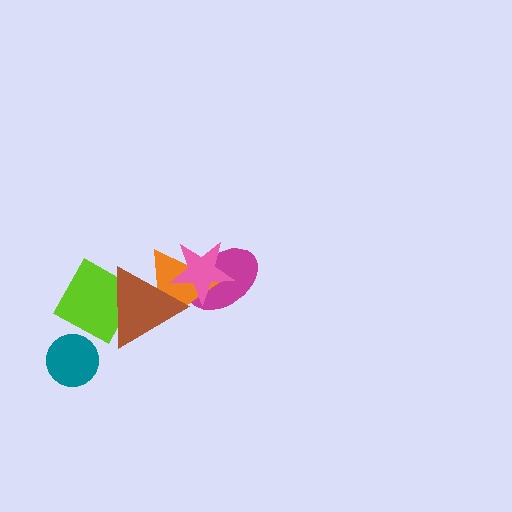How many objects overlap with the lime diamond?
1 object overlaps with the lime diamond.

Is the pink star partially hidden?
Yes, it is partially covered by another shape.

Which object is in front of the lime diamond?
The brown triangle is in front of the lime diamond.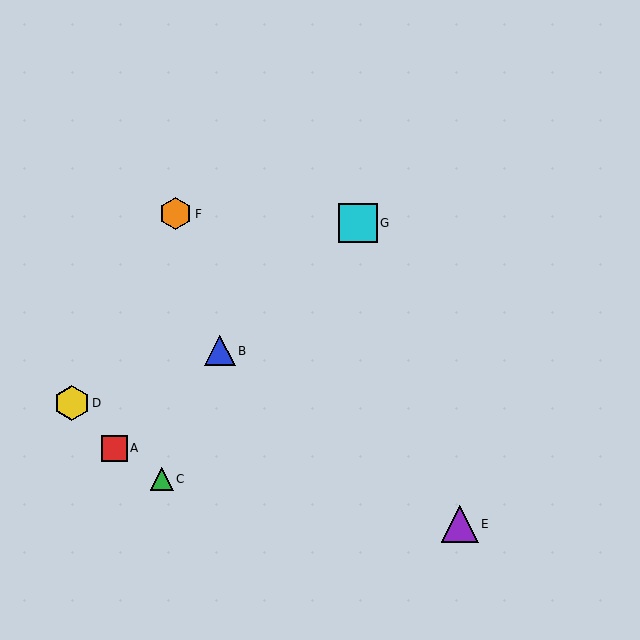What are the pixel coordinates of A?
Object A is at (114, 448).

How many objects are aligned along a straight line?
3 objects (A, B, G) are aligned along a straight line.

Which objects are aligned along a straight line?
Objects A, B, G are aligned along a straight line.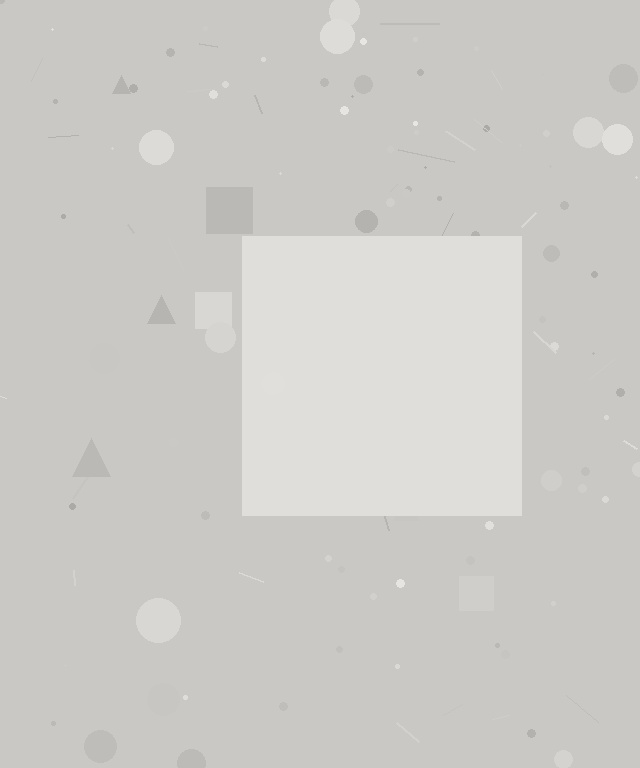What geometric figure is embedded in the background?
A square is embedded in the background.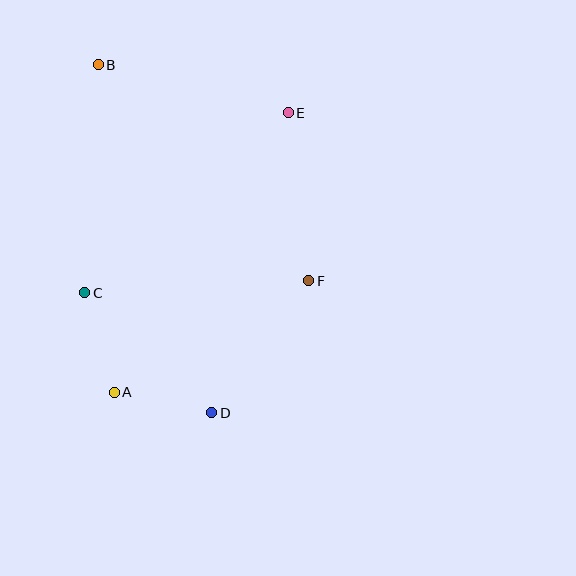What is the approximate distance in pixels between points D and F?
The distance between D and F is approximately 164 pixels.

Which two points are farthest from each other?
Points B and D are farthest from each other.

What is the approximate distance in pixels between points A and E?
The distance between A and E is approximately 329 pixels.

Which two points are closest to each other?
Points A and D are closest to each other.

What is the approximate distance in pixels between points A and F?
The distance between A and F is approximately 224 pixels.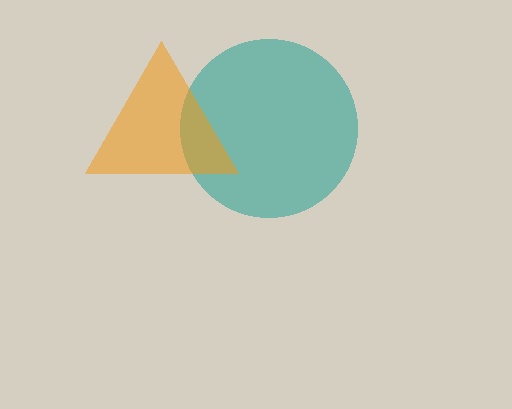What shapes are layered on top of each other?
The layered shapes are: a teal circle, an orange triangle.